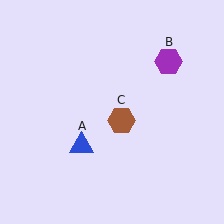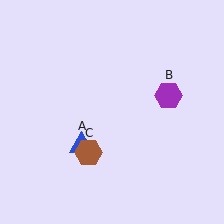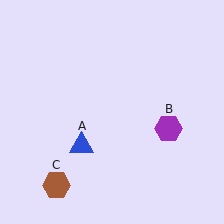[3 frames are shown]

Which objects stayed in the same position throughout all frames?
Blue triangle (object A) remained stationary.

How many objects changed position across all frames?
2 objects changed position: purple hexagon (object B), brown hexagon (object C).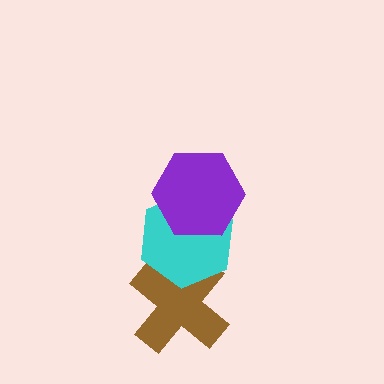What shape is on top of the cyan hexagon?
The purple hexagon is on top of the cyan hexagon.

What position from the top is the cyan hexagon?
The cyan hexagon is 2nd from the top.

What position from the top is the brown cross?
The brown cross is 3rd from the top.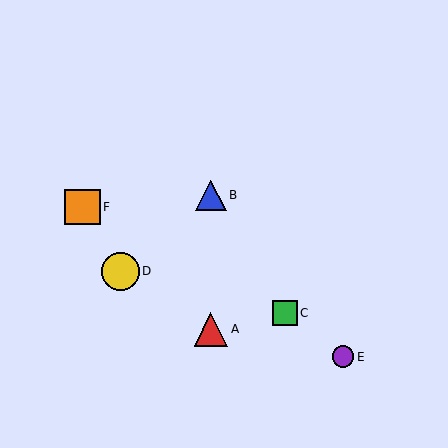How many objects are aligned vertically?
2 objects (A, B) are aligned vertically.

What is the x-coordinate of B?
Object B is at x≈211.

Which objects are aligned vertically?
Objects A, B are aligned vertically.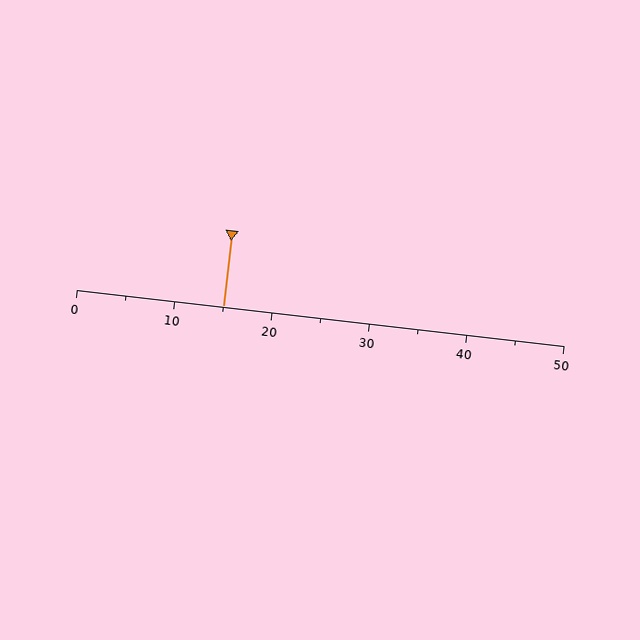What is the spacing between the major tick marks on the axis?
The major ticks are spaced 10 apart.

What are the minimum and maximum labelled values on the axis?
The axis runs from 0 to 50.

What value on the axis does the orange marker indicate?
The marker indicates approximately 15.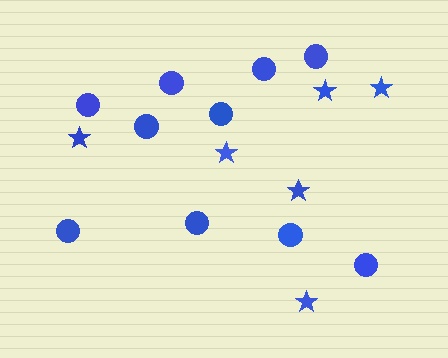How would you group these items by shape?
There are 2 groups: one group of stars (6) and one group of circles (10).